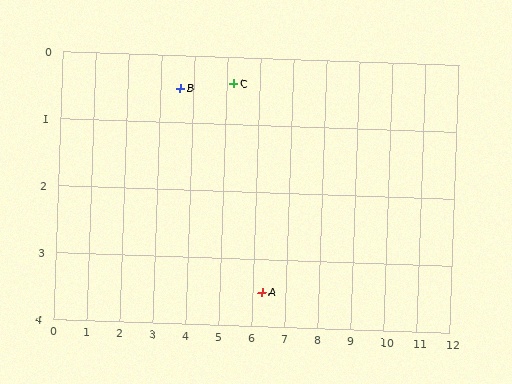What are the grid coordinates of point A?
Point A is at approximately (6.3, 3.5).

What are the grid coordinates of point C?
Point C is at approximately (5.2, 0.4).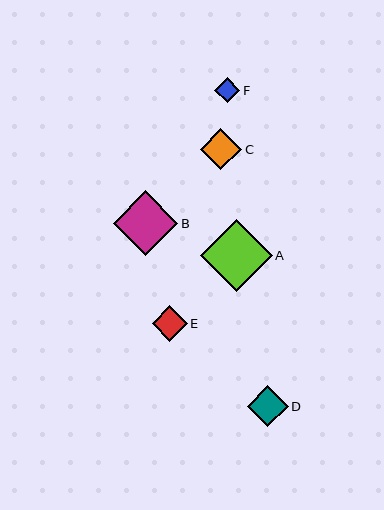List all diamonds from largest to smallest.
From largest to smallest: A, B, C, D, E, F.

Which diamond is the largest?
Diamond A is the largest with a size of approximately 72 pixels.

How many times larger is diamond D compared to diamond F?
Diamond D is approximately 1.6 times the size of diamond F.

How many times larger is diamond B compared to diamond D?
Diamond B is approximately 1.6 times the size of diamond D.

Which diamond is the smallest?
Diamond F is the smallest with a size of approximately 25 pixels.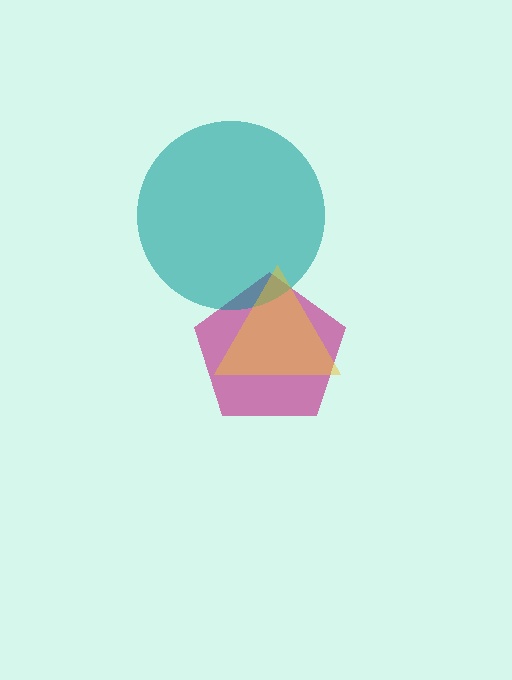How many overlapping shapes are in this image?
There are 3 overlapping shapes in the image.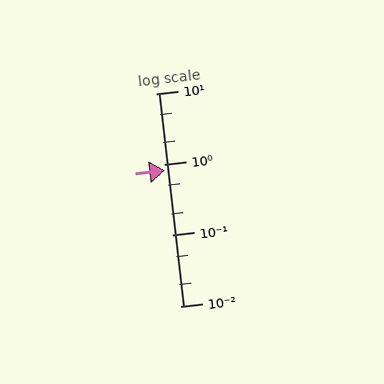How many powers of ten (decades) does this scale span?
The scale spans 3 decades, from 0.01 to 10.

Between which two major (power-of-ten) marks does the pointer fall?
The pointer is between 0.1 and 1.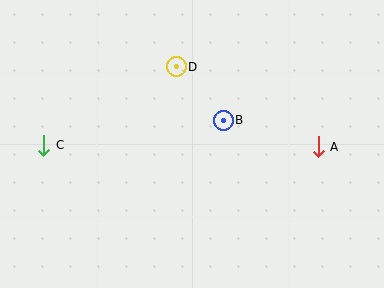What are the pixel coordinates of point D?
Point D is at (176, 67).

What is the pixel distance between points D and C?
The distance between D and C is 154 pixels.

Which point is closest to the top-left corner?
Point C is closest to the top-left corner.